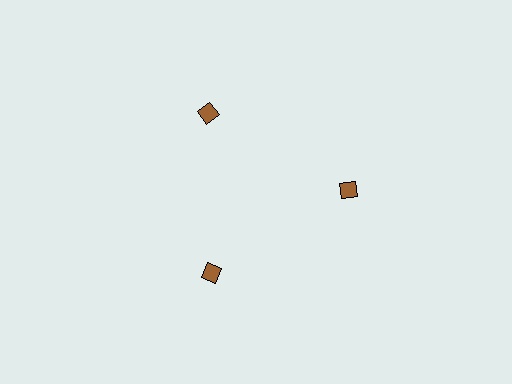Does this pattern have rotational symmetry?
Yes, this pattern has 3-fold rotational symmetry. It looks the same after rotating 120 degrees around the center.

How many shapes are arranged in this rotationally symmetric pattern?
There are 3 shapes, arranged in 3 groups of 1.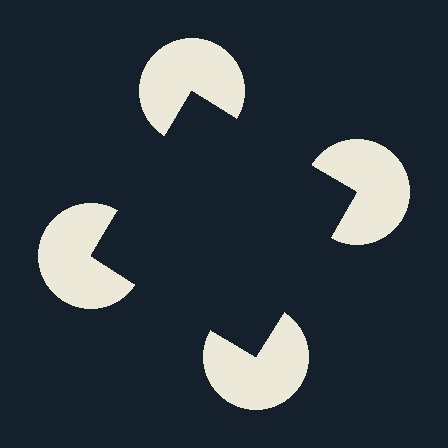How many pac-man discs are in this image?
There are 4 — one at each vertex of the illusory square.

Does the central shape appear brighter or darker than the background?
It typically appears slightly darker than the background, even though no actual brightness change is drawn.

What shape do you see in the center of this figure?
An illusory square — its edges are inferred from the aligned wedge cuts in the pac-man discs, not physically drawn.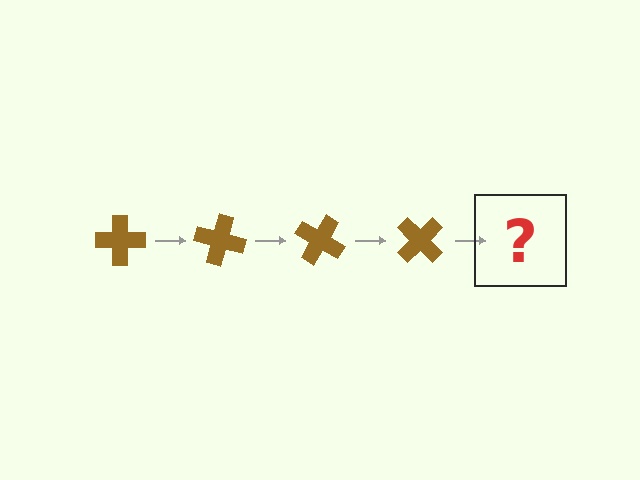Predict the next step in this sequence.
The next step is a brown cross rotated 60 degrees.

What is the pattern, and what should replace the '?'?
The pattern is that the cross rotates 15 degrees each step. The '?' should be a brown cross rotated 60 degrees.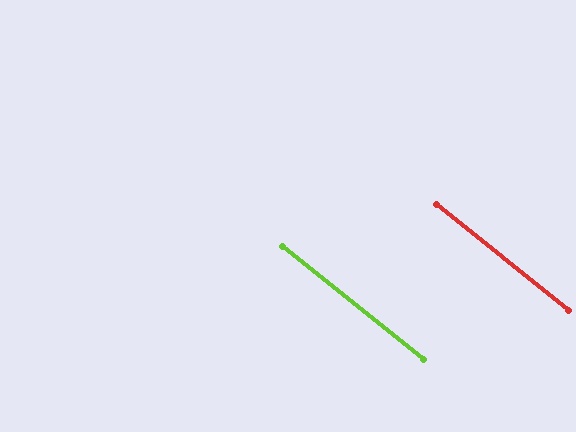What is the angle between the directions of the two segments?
Approximately 0 degrees.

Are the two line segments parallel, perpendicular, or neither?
Parallel — their directions differ by only 0.0°.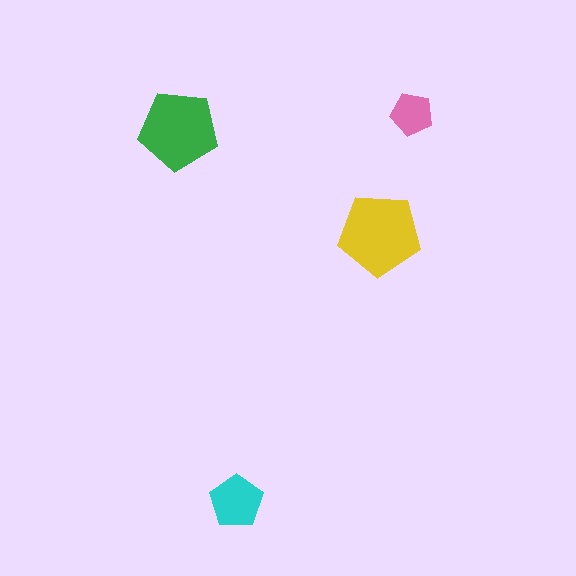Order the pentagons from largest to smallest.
the yellow one, the green one, the cyan one, the pink one.